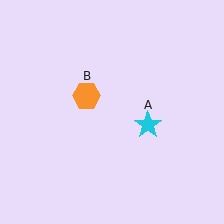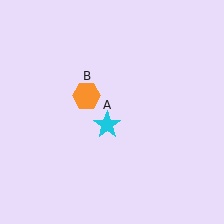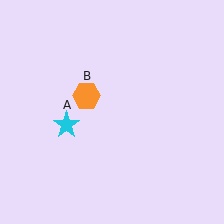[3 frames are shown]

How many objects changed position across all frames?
1 object changed position: cyan star (object A).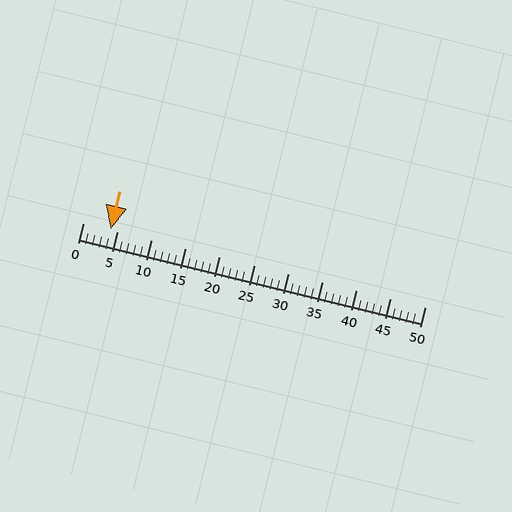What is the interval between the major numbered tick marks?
The major tick marks are spaced 5 units apart.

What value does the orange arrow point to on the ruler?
The orange arrow points to approximately 4.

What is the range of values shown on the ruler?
The ruler shows values from 0 to 50.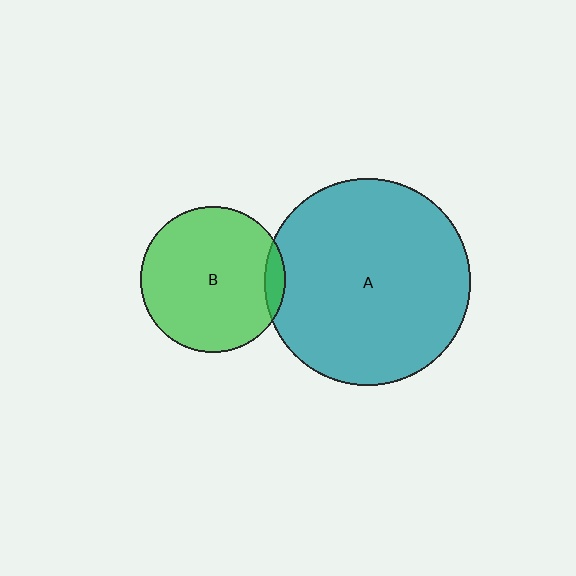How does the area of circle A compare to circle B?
Approximately 2.0 times.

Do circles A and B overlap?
Yes.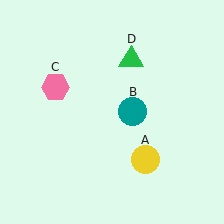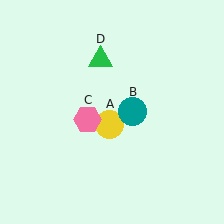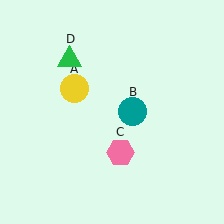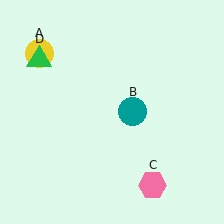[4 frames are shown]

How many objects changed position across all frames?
3 objects changed position: yellow circle (object A), pink hexagon (object C), green triangle (object D).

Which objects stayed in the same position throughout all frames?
Teal circle (object B) remained stationary.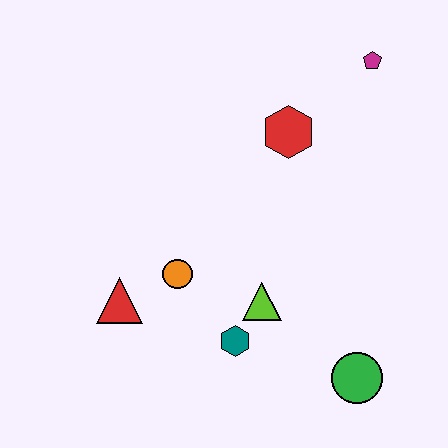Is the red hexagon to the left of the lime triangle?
No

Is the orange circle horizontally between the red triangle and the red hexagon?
Yes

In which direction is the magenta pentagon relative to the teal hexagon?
The magenta pentagon is above the teal hexagon.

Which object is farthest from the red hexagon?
The green circle is farthest from the red hexagon.